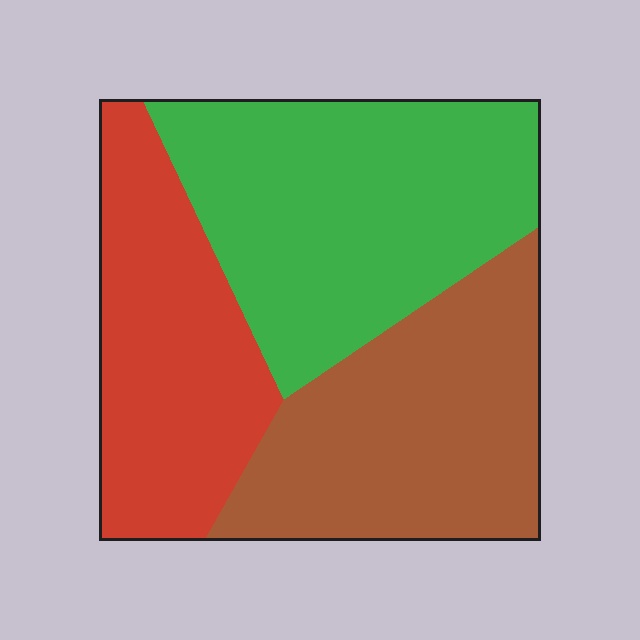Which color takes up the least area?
Red, at roughly 30%.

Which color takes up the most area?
Green, at roughly 40%.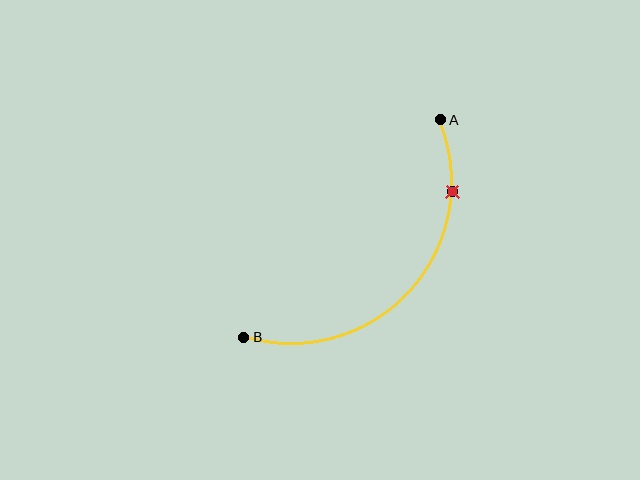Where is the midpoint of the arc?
The arc midpoint is the point on the curve farthest from the straight line joining A and B. It sits below and to the right of that line.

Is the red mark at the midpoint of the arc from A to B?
No. The red mark lies on the arc but is closer to endpoint A. The arc midpoint would be at the point on the curve equidistant along the arc from both A and B.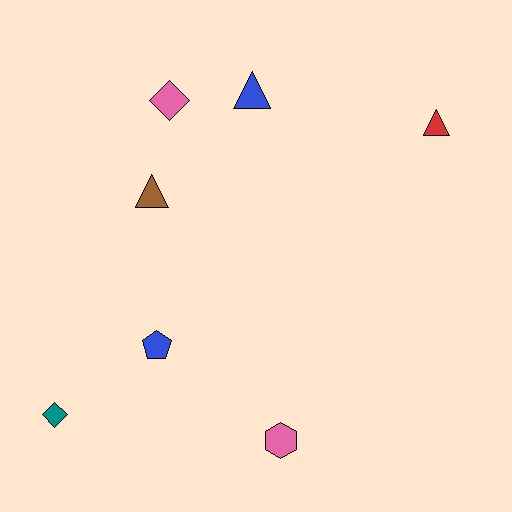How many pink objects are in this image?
There are 2 pink objects.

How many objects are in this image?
There are 7 objects.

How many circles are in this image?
There are no circles.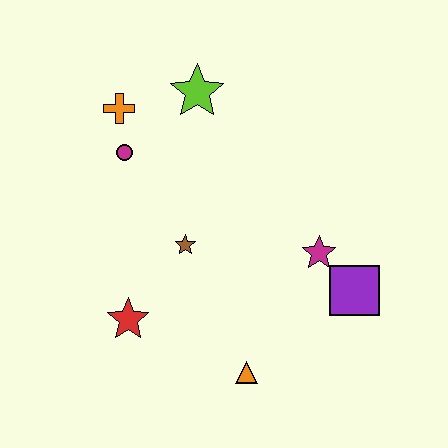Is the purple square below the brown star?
Yes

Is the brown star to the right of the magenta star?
No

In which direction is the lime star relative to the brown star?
The lime star is above the brown star.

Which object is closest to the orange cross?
The magenta circle is closest to the orange cross.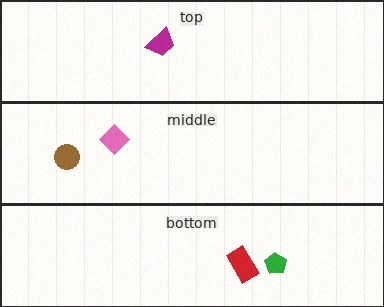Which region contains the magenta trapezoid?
The top region.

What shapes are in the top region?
The magenta trapezoid.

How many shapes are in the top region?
1.